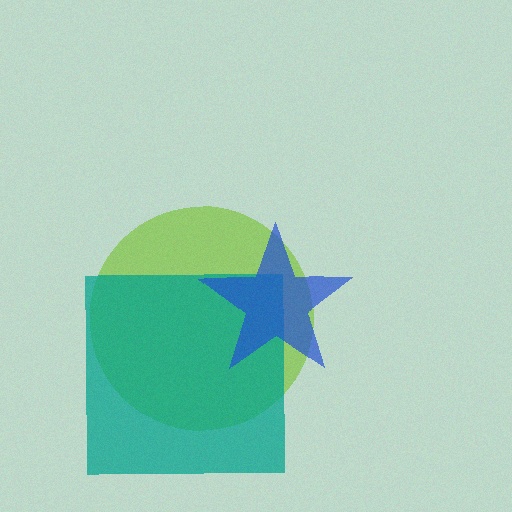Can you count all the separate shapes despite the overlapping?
Yes, there are 3 separate shapes.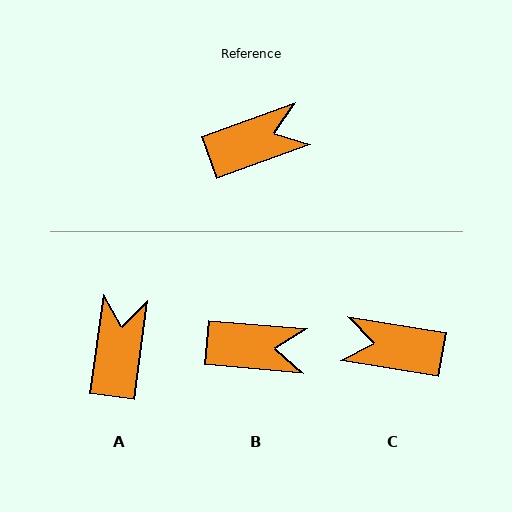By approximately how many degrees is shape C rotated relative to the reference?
Approximately 151 degrees counter-clockwise.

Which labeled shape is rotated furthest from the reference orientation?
C, about 151 degrees away.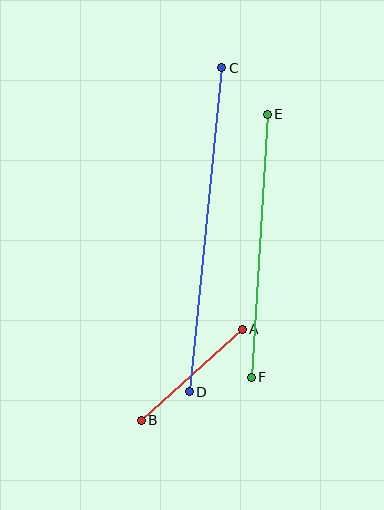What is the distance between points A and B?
The distance is approximately 136 pixels.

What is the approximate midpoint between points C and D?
The midpoint is at approximately (206, 230) pixels.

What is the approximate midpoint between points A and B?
The midpoint is at approximately (192, 375) pixels.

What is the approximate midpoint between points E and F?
The midpoint is at approximately (259, 246) pixels.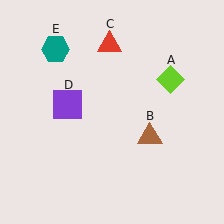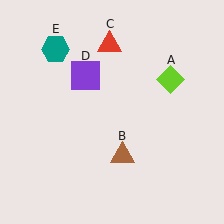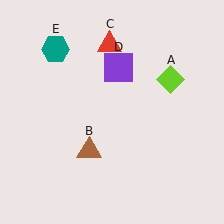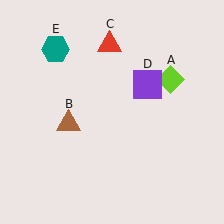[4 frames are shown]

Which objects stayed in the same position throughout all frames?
Lime diamond (object A) and red triangle (object C) and teal hexagon (object E) remained stationary.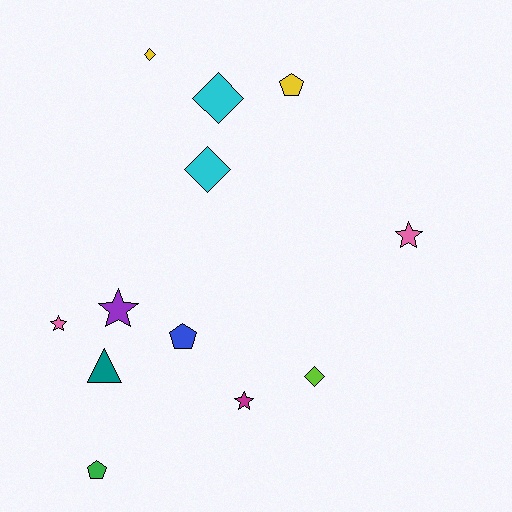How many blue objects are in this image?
There is 1 blue object.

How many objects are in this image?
There are 12 objects.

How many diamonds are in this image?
There are 4 diamonds.